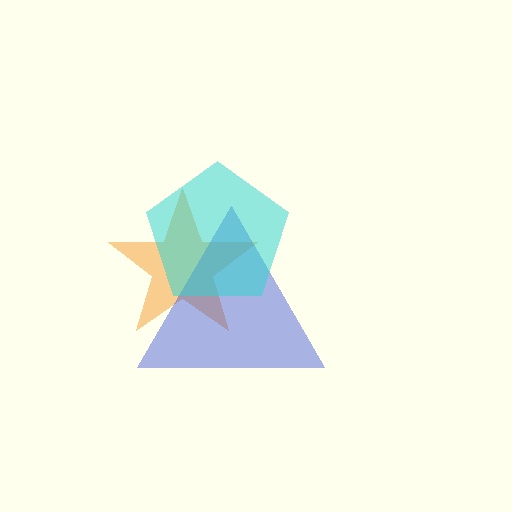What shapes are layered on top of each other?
The layered shapes are: an orange star, a blue triangle, a cyan pentagon.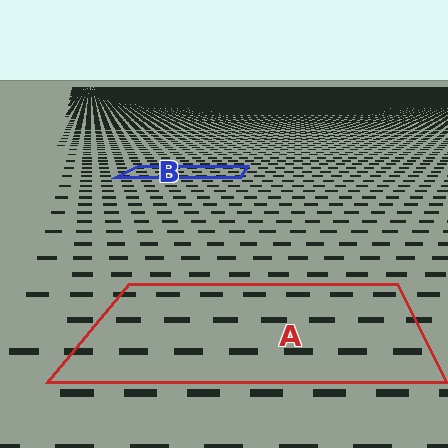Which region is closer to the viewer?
Region A is closer. The texture elements there are larger and more spread out.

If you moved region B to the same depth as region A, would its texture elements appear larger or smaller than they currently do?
They would appear larger. At a closer depth, the same texture elements are projected at a bigger on-screen size.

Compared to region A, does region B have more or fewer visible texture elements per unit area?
Region B has more texture elements per unit area — they are packed more densely because it is farther away.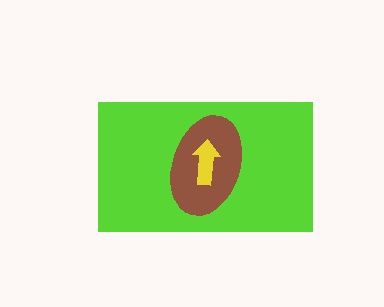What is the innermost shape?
The yellow arrow.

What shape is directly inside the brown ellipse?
The yellow arrow.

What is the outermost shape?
The lime rectangle.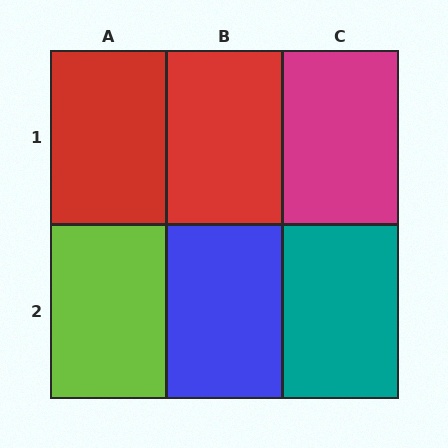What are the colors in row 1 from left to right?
Red, red, magenta.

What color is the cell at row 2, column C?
Teal.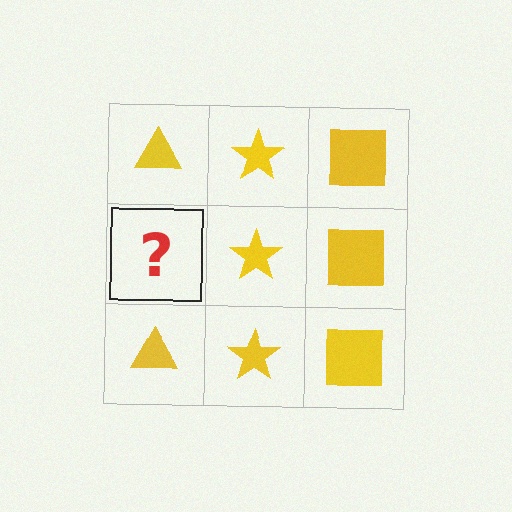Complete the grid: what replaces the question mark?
The question mark should be replaced with a yellow triangle.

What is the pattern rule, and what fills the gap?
The rule is that each column has a consistent shape. The gap should be filled with a yellow triangle.